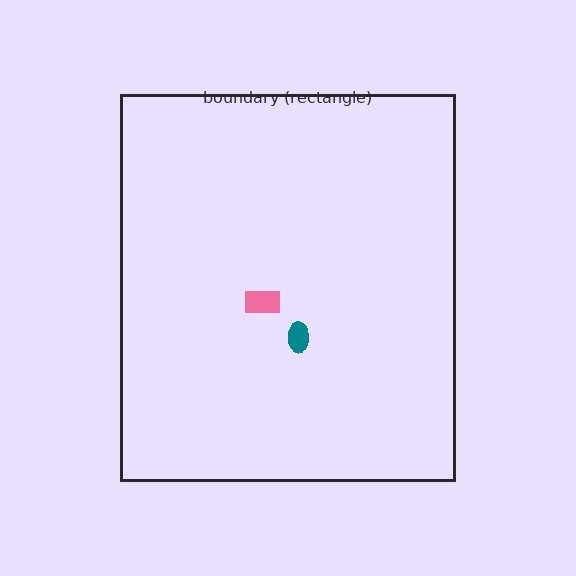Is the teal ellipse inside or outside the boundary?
Inside.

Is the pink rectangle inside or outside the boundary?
Inside.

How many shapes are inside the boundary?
2 inside, 0 outside.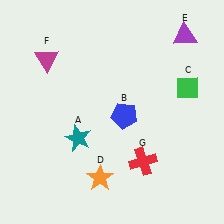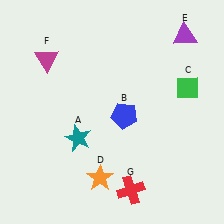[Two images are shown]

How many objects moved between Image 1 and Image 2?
1 object moved between the two images.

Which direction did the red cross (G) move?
The red cross (G) moved down.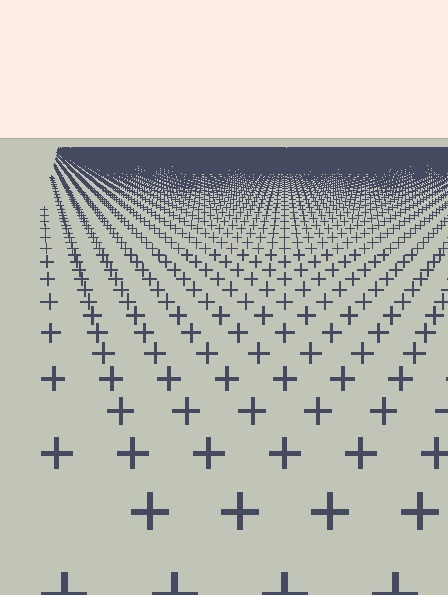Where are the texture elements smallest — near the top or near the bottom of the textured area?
Near the top.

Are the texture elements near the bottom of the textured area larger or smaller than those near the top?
Larger. Near the bottom, elements are closer to the viewer and appear at a bigger on-screen size.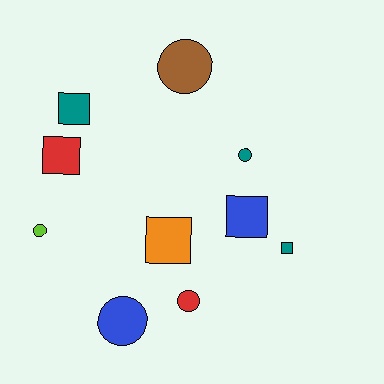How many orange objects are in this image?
There is 1 orange object.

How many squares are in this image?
There are 5 squares.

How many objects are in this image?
There are 10 objects.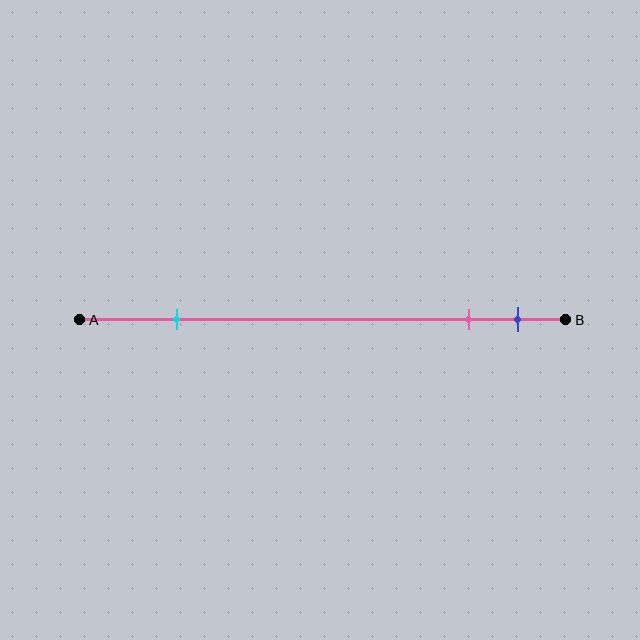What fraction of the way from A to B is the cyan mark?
The cyan mark is approximately 20% (0.2) of the way from A to B.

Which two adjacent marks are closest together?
The pink and blue marks are the closest adjacent pair.